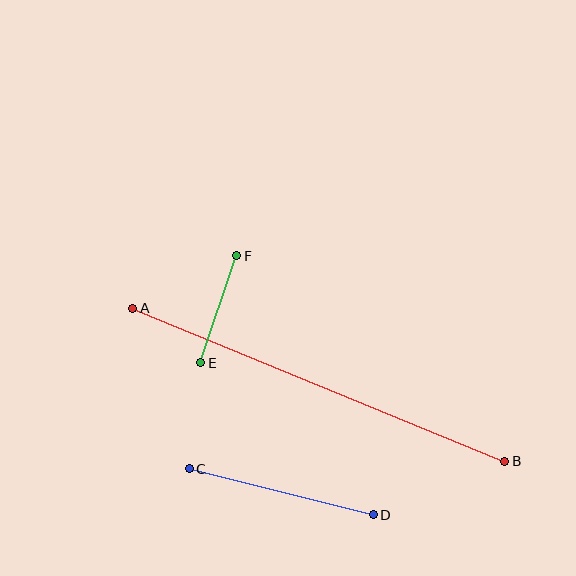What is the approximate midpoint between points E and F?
The midpoint is at approximately (219, 309) pixels.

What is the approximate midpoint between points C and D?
The midpoint is at approximately (281, 492) pixels.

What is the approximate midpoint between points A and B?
The midpoint is at approximately (319, 385) pixels.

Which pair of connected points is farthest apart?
Points A and B are farthest apart.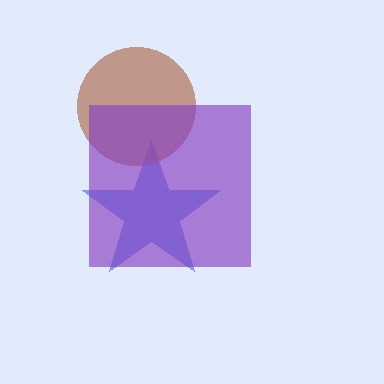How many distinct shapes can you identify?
There are 3 distinct shapes: a blue star, a brown circle, a purple square.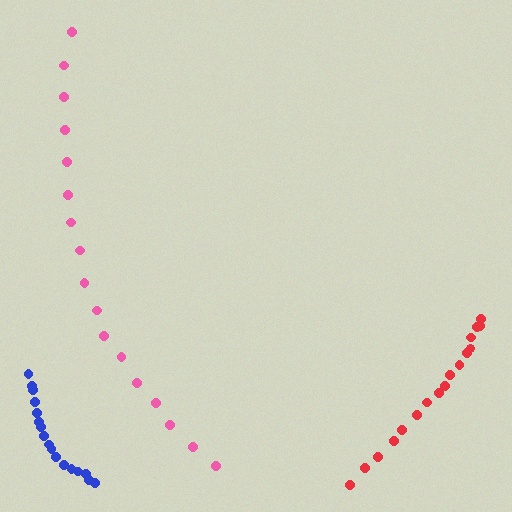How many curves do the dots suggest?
There are 3 distinct paths.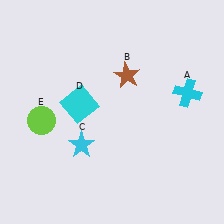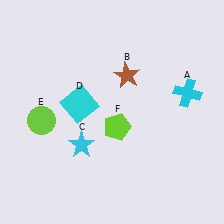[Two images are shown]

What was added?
A lime pentagon (F) was added in Image 2.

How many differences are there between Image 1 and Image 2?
There is 1 difference between the two images.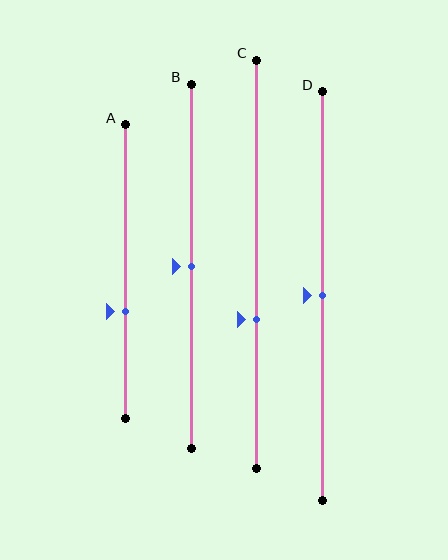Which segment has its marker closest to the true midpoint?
Segment B has its marker closest to the true midpoint.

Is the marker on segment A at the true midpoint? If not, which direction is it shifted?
No, the marker on segment A is shifted downward by about 13% of the segment length.